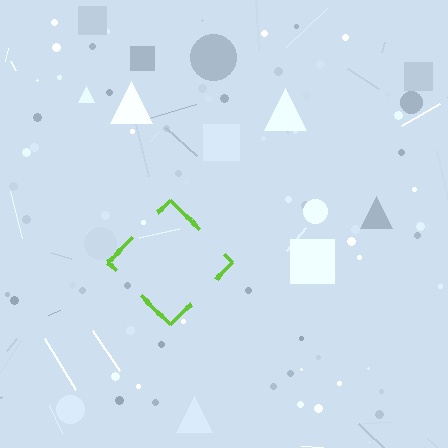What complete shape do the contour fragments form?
The contour fragments form a diamond.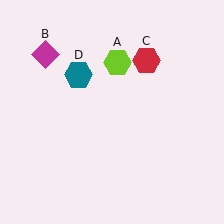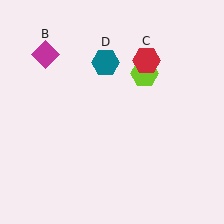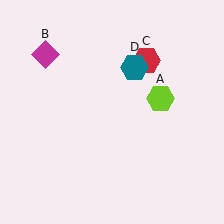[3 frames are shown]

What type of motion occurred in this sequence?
The lime hexagon (object A), teal hexagon (object D) rotated clockwise around the center of the scene.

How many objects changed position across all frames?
2 objects changed position: lime hexagon (object A), teal hexagon (object D).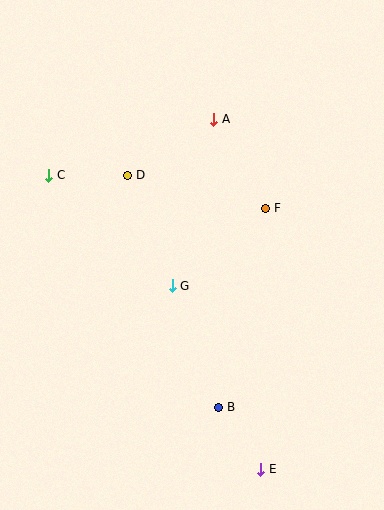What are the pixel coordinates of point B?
Point B is at (219, 407).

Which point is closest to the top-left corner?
Point C is closest to the top-left corner.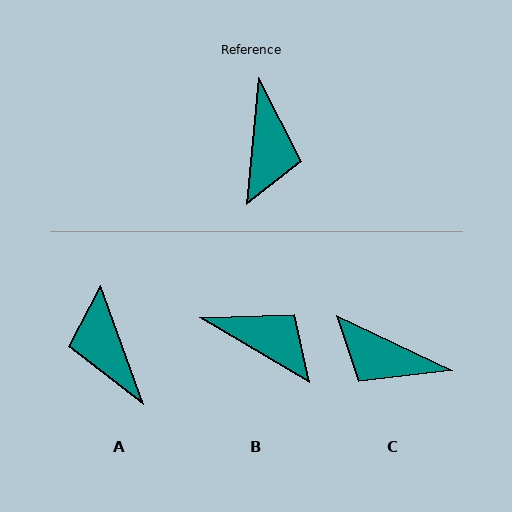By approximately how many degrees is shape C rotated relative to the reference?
Approximately 110 degrees clockwise.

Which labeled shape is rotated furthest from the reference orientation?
A, about 155 degrees away.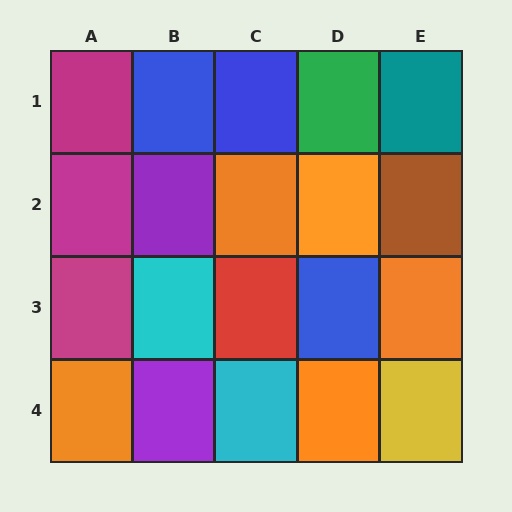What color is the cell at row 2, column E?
Brown.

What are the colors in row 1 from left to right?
Magenta, blue, blue, green, teal.